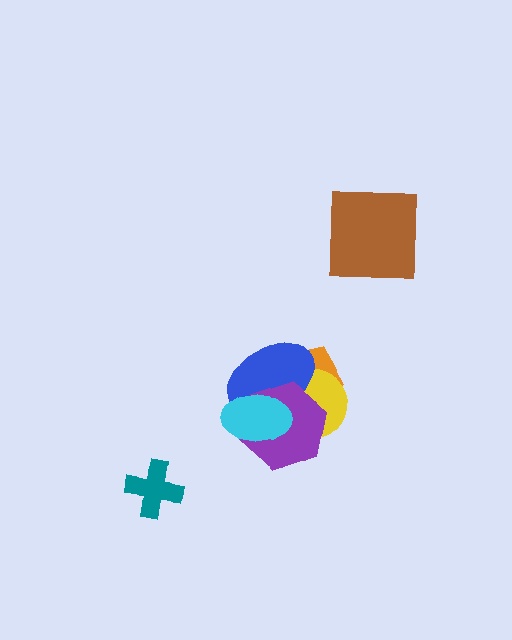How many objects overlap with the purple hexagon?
4 objects overlap with the purple hexagon.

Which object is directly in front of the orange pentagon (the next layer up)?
The yellow circle is directly in front of the orange pentagon.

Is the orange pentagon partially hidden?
Yes, it is partially covered by another shape.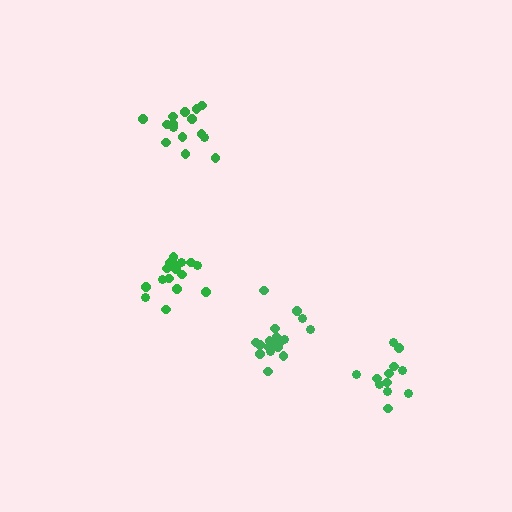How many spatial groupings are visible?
There are 4 spatial groupings.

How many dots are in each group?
Group 1: 16 dots, Group 2: 12 dots, Group 3: 15 dots, Group 4: 18 dots (61 total).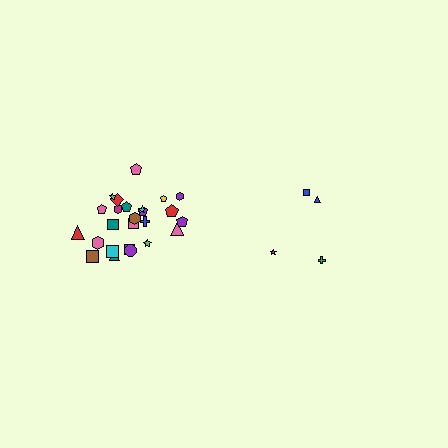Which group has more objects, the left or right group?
The left group.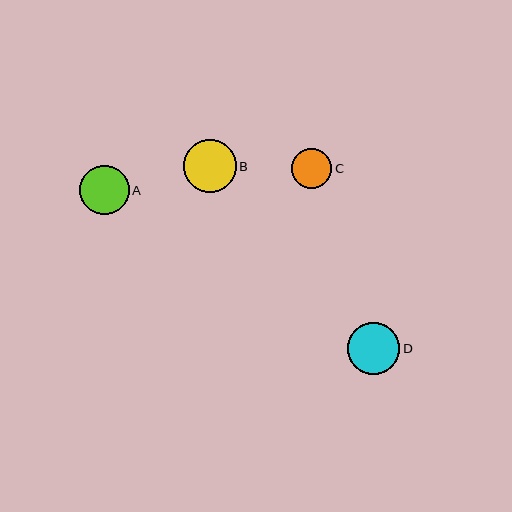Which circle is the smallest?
Circle C is the smallest with a size of approximately 40 pixels.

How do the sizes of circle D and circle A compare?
Circle D and circle A are approximately the same size.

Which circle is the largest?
Circle B is the largest with a size of approximately 53 pixels.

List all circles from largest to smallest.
From largest to smallest: B, D, A, C.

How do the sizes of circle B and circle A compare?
Circle B and circle A are approximately the same size.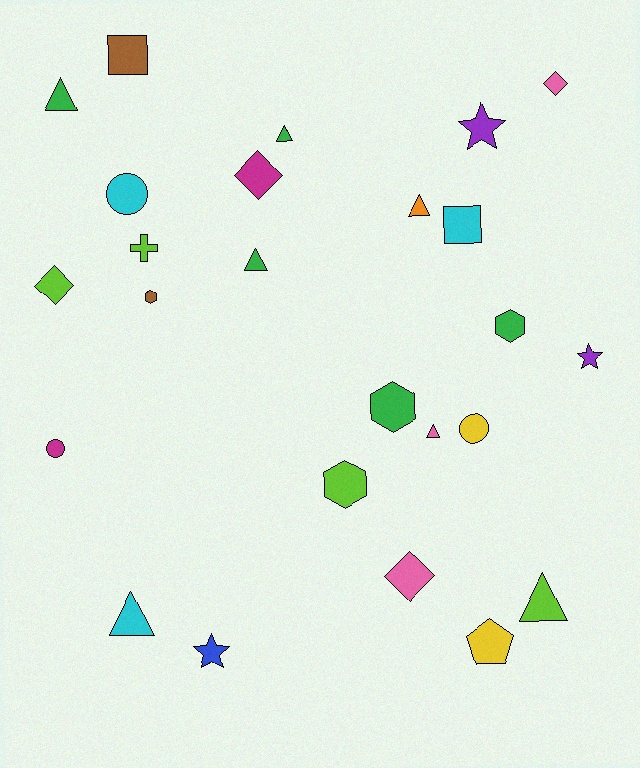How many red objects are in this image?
There are no red objects.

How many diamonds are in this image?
There are 4 diamonds.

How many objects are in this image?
There are 25 objects.